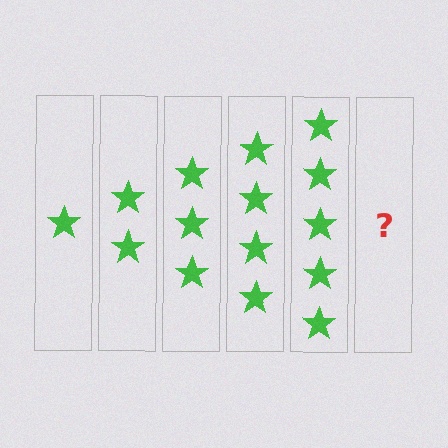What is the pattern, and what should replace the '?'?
The pattern is that each step adds one more star. The '?' should be 6 stars.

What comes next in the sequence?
The next element should be 6 stars.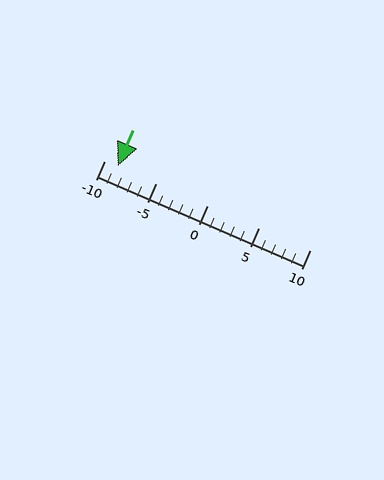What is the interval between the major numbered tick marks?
The major tick marks are spaced 5 units apart.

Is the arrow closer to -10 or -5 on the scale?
The arrow is closer to -10.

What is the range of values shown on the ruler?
The ruler shows values from -10 to 10.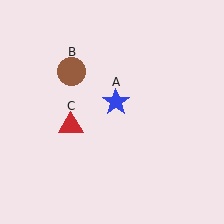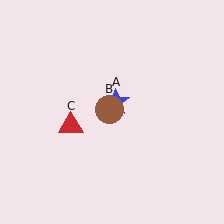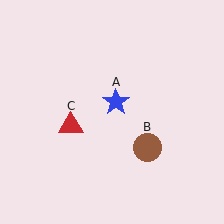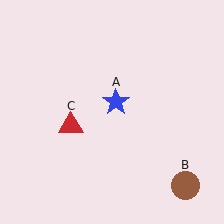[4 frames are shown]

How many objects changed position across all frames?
1 object changed position: brown circle (object B).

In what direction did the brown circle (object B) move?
The brown circle (object B) moved down and to the right.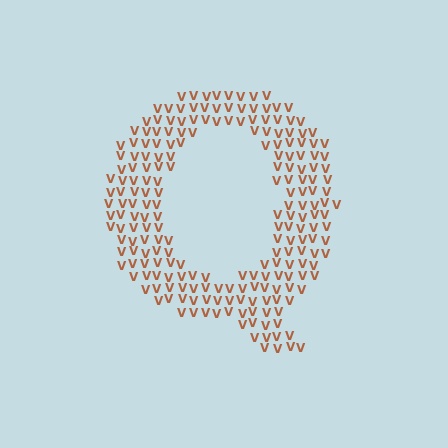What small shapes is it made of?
It is made of small letter V's.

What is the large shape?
The large shape is the letter Q.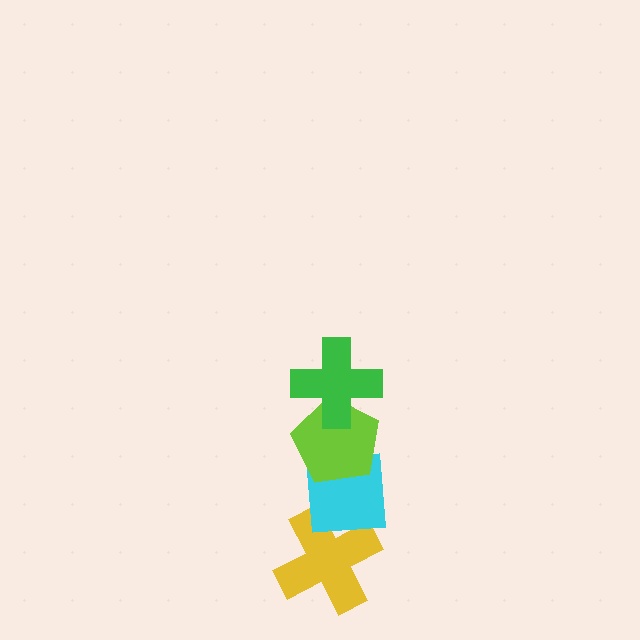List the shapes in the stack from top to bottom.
From top to bottom: the green cross, the lime pentagon, the cyan square, the yellow cross.